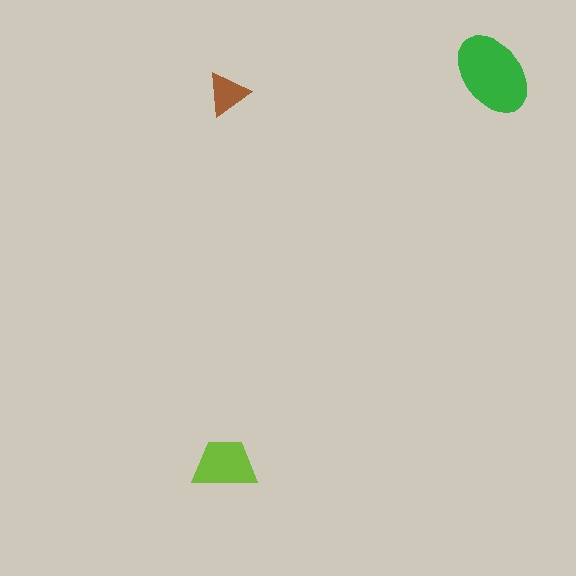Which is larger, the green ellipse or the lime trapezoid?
The green ellipse.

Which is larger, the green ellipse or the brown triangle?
The green ellipse.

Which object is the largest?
The green ellipse.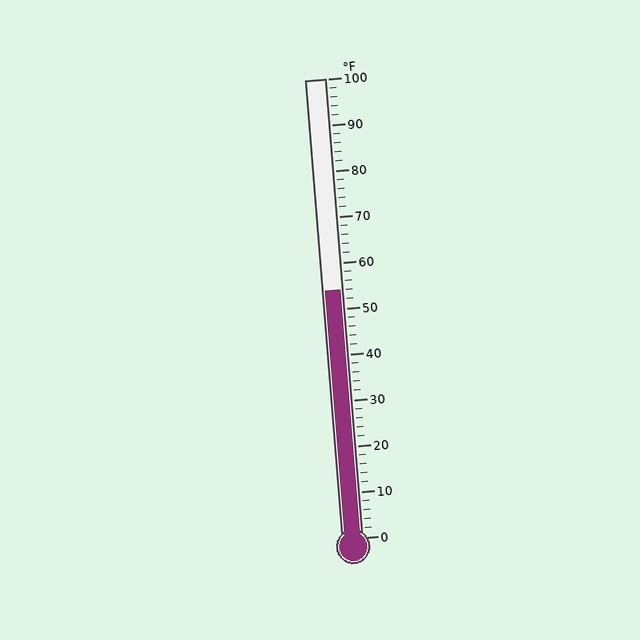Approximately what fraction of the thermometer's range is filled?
The thermometer is filled to approximately 55% of its range.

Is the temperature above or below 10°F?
The temperature is above 10°F.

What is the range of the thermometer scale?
The thermometer scale ranges from 0°F to 100°F.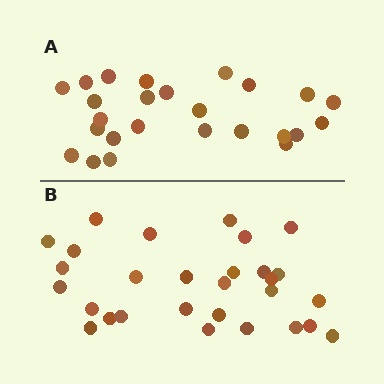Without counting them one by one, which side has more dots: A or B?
Region B (the bottom region) has more dots.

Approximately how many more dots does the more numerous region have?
Region B has about 4 more dots than region A.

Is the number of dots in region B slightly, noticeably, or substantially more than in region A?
Region B has only slightly more — the two regions are fairly close. The ratio is roughly 1.2 to 1.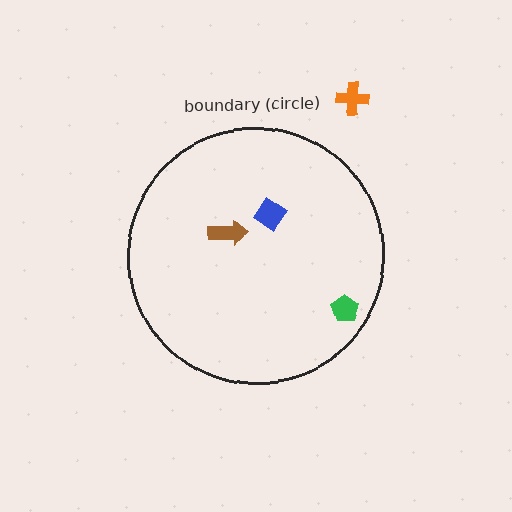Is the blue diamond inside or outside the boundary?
Inside.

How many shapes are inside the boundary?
3 inside, 1 outside.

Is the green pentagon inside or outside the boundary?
Inside.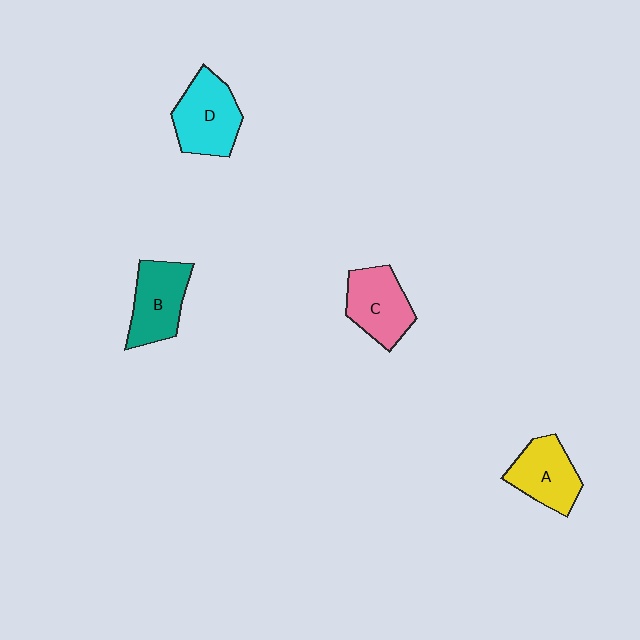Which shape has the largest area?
Shape D (cyan).